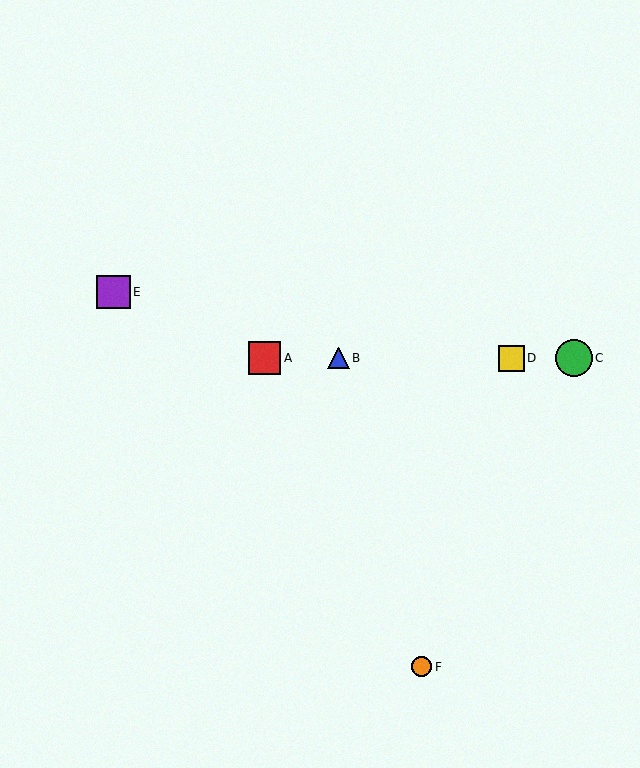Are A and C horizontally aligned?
Yes, both are at y≈358.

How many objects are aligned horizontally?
4 objects (A, B, C, D) are aligned horizontally.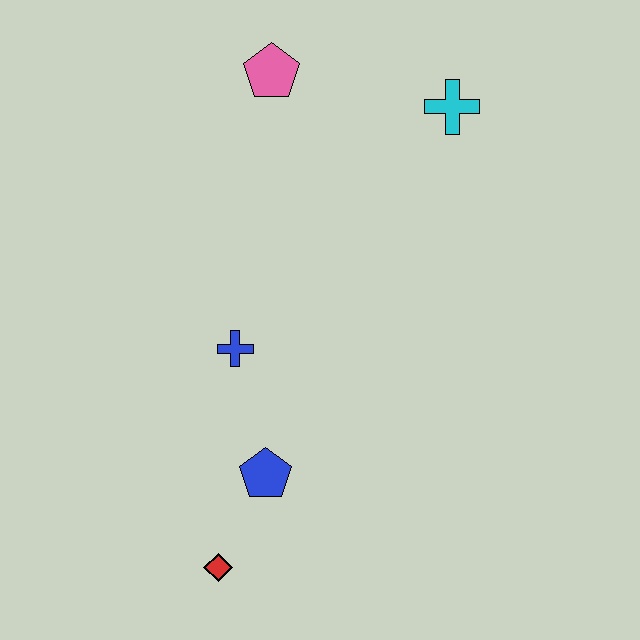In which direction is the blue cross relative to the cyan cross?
The blue cross is below the cyan cross.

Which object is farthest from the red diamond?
The cyan cross is farthest from the red diamond.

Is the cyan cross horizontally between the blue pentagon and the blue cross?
No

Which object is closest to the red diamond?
The blue pentagon is closest to the red diamond.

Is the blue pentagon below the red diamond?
No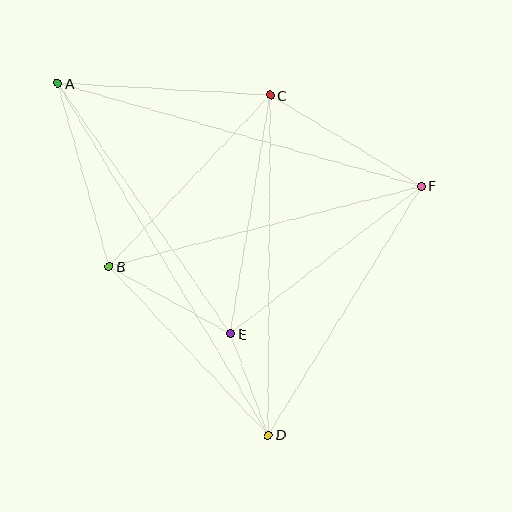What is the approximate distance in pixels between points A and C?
The distance between A and C is approximately 212 pixels.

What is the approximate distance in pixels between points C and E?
The distance between C and E is approximately 242 pixels.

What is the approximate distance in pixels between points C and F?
The distance between C and F is approximately 176 pixels.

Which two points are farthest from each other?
Points A and D are farthest from each other.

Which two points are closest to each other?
Points D and E are closest to each other.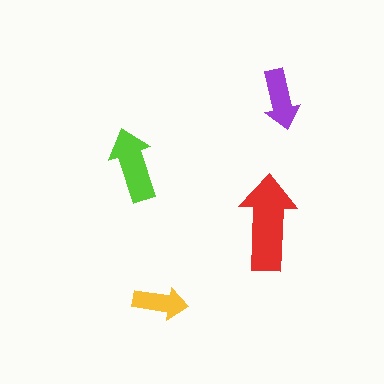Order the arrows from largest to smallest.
the red one, the lime one, the purple one, the yellow one.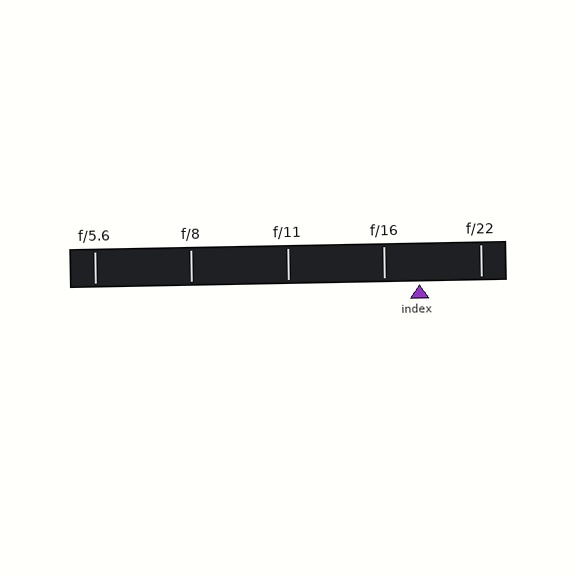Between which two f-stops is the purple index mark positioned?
The index mark is between f/16 and f/22.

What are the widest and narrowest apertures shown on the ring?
The widest aperture shown is f/5.6 and the narrowest is f/22.